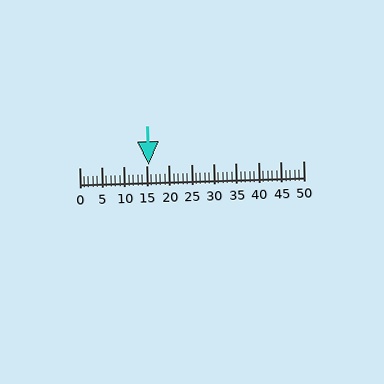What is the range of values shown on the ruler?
The ruler shows values from 0 to 50.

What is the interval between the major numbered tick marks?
The major tick marks are spaced 5 units apart.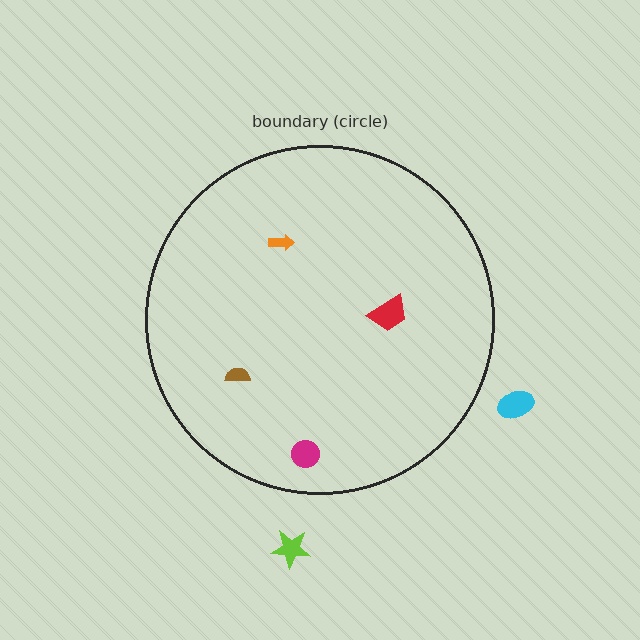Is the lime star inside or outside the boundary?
Outside.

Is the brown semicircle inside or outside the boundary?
Inside.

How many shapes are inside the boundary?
4 inside, 2 outside.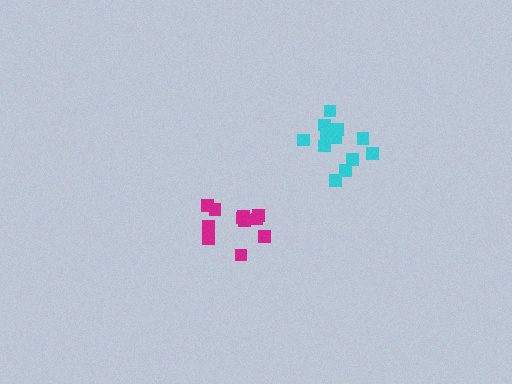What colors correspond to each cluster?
The clusters are colored: cyan, magenta.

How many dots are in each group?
Group 1: 12 dots, Group 2: 11 dots (23 total).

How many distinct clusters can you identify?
There are 2 distinct clusters.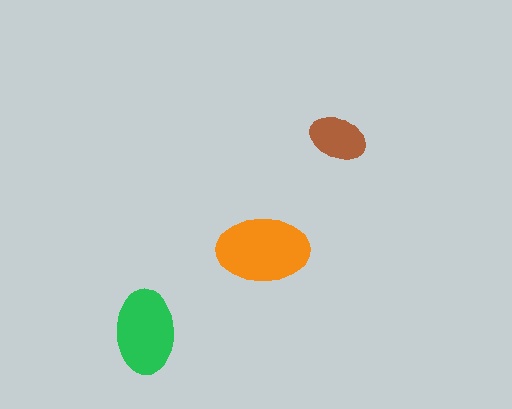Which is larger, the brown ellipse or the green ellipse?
The green one.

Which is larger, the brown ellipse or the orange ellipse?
The orange one.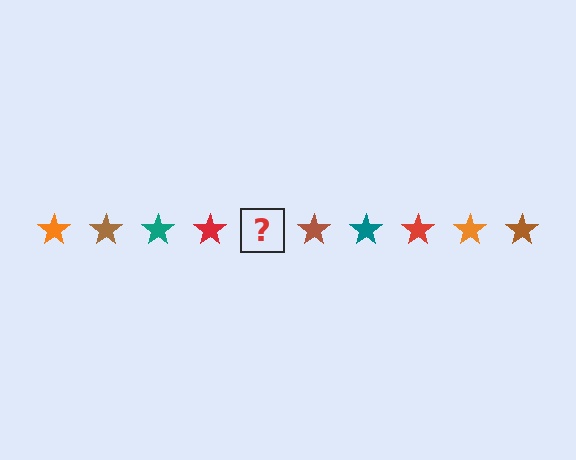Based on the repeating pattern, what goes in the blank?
The blank should be an orange star.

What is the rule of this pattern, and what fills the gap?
The rule is that the pattern cycles through orange, brown, teal, red stars. The gap should be filled with an orange star.